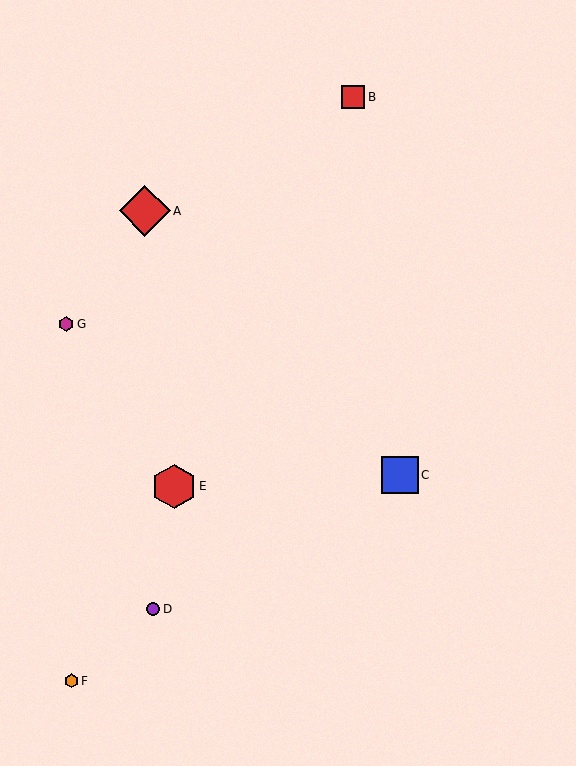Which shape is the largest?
The red diamond (labeled A) is the largest.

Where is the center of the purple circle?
The center of the purple circle is at (153, 609).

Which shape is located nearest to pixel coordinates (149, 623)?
The purple circle (labeled D) at (153, 609) is nearest to that location.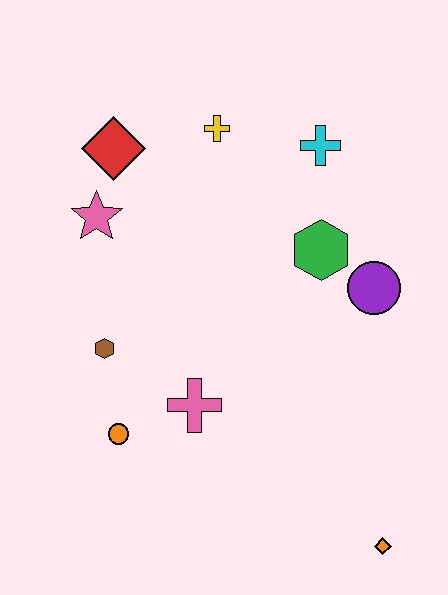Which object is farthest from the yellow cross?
The orange diamond is farthest from the yellow cross.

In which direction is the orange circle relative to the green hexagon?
The orange circle is to the left of the green hexagon.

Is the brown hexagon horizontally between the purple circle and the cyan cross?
No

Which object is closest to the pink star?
The red diamond is closest to the pink star.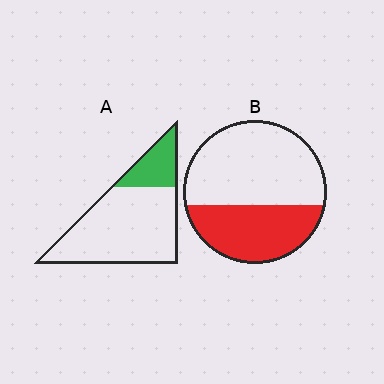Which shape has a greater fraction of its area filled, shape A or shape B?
Shape B.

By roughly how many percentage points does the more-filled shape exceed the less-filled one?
By roughly 15 percentage points (B over A).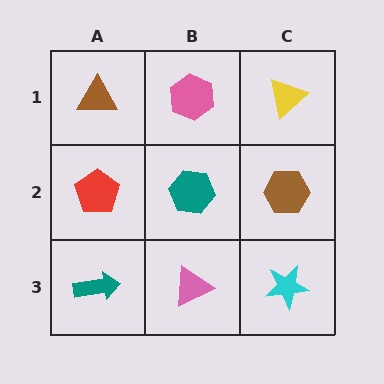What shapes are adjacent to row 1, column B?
A teal hexagon (row 2, column B), a brown triangle (row 1, column A), a yellow triangle (row 1, column C).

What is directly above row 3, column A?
A red pentagon.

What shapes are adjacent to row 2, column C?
A yellow triangle (row 1, column C), a cyan star (row 3, column C), a teal hexagon (row 2, column B).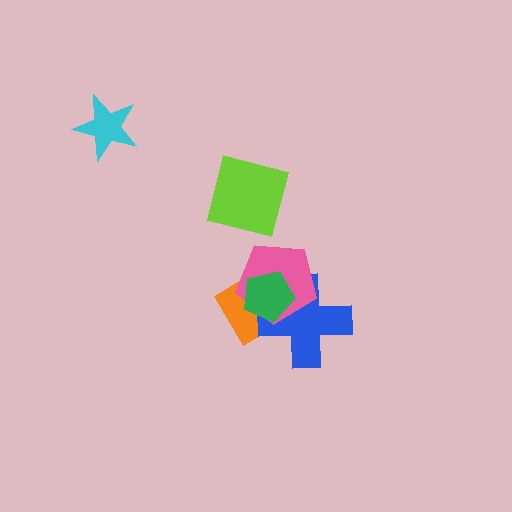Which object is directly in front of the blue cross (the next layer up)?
The pink pentagon is directly in front of the blue cross.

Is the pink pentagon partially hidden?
Yes, it is partially covered by another shape.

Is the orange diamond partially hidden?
Yes, it is partially covered by another shape.